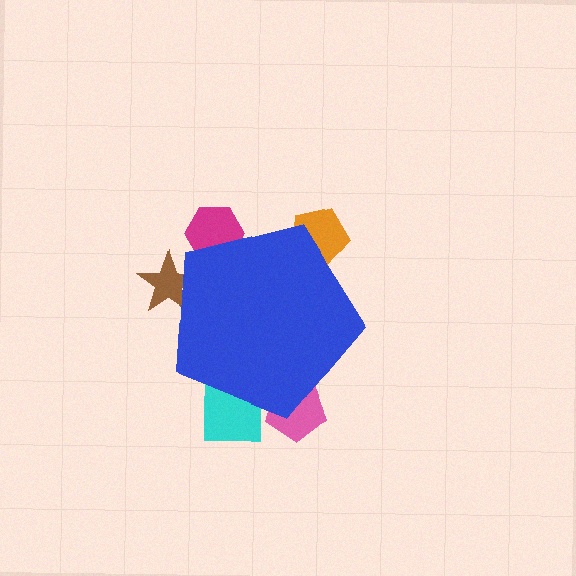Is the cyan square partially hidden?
Yes, the cyan square is partially hidden behind the blue pentagon.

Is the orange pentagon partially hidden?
Yes, the orange pentagon is partially hidden behind the blue pentagon.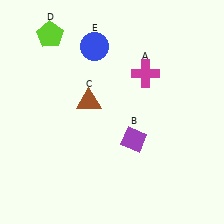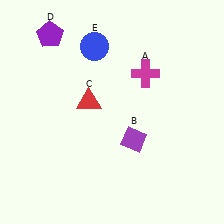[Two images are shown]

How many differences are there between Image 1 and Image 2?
There are 2 differences between the two images.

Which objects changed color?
C changed from brown to red. D changed from lime to purple.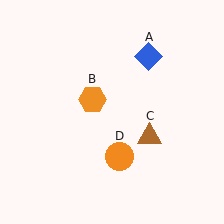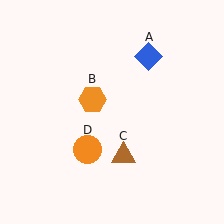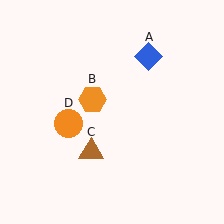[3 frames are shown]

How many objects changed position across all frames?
2 objects changed position: brown triangle (object C), orange circle (object D).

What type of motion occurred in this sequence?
The brown triangle (object C), orange circle (object D) rotated clockwise around the center of the scene.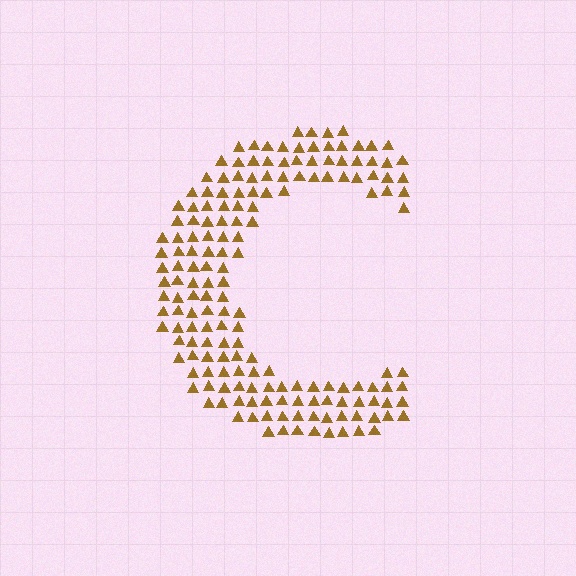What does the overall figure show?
The overall figure shows the letter C.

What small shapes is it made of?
It is made of small triangles.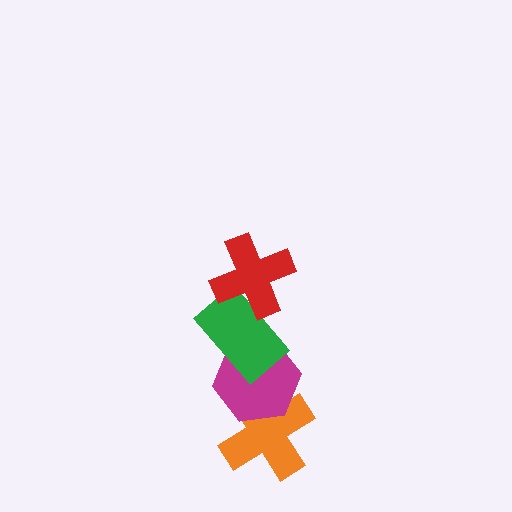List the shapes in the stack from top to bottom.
From top to bottom: the red cross, the green rectangle, the magenta hexagon, the orange cross.